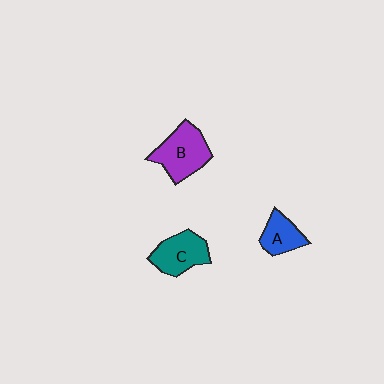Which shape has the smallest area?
Shape A (blue).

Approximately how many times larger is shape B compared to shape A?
Approximately 1.7 times.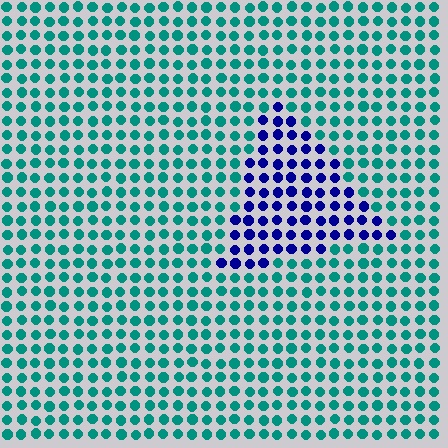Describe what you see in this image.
The image is filled with small teal elements in a uniform arrangement. A triangle-shaped region is visible where the elements are tinted to a slightly different hue, forming a subtle color boundary.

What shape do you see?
I see a triangle.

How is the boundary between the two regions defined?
The boundary is defined purely by a slight shift in hue (about 68 degrees). Spacing, size, and orientation are identical on both sides.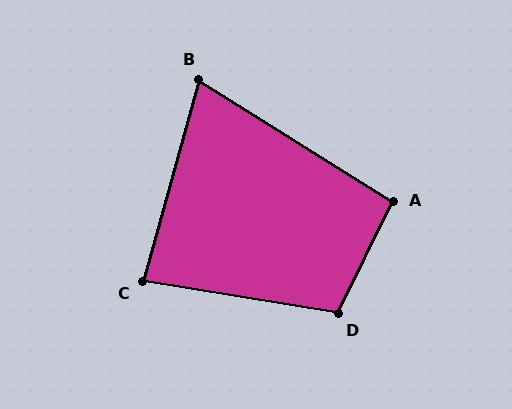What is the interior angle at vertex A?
Approximately 96 degrees (obtuse).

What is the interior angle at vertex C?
Approximately 84 degrees (acute).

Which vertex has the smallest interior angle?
B, at approximately 73 degrees.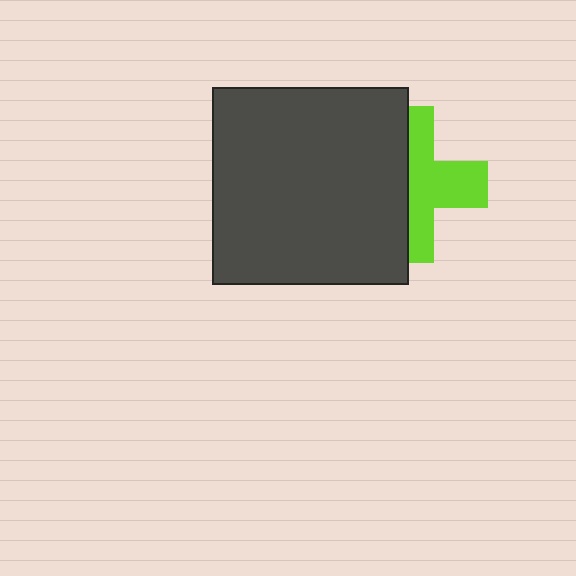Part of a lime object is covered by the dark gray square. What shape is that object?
It is a cross.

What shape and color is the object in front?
The object in front is a dark gray square.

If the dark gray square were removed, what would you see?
You would see the complete lime cross.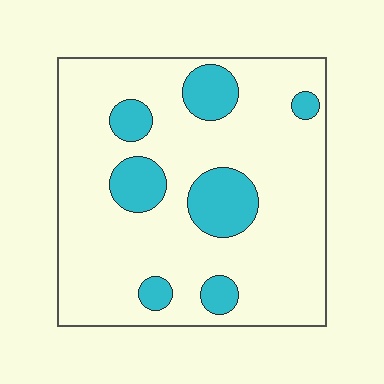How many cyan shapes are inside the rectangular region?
7.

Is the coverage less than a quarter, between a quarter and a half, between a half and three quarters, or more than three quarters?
Less than a quarter.